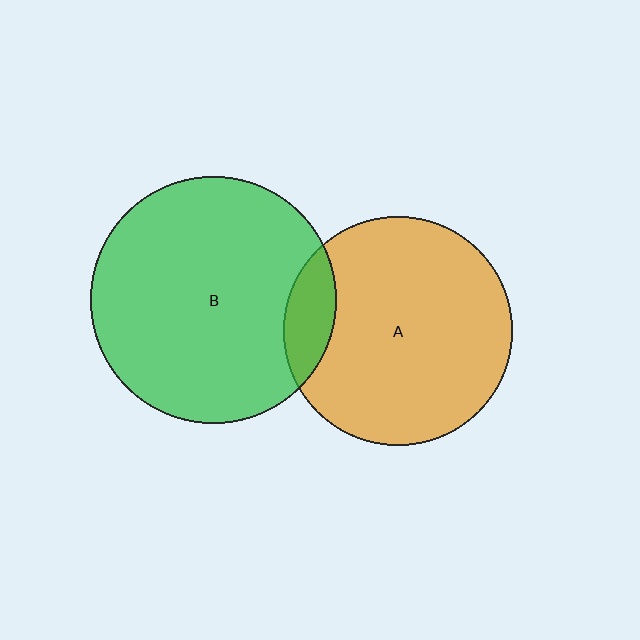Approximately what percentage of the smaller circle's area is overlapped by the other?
Approximately 10%.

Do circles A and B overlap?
Yes.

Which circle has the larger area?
Circle B (green).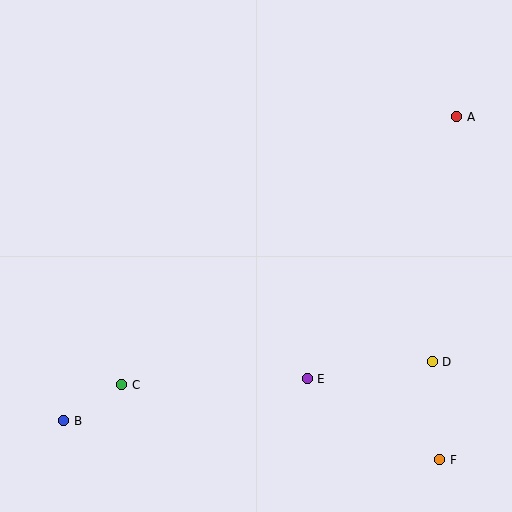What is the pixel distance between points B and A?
The distance between B and A is 497 pixels.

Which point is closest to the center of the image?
Point E at (307, 379) is closest to the center.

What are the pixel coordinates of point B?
Point B is at (64, 421).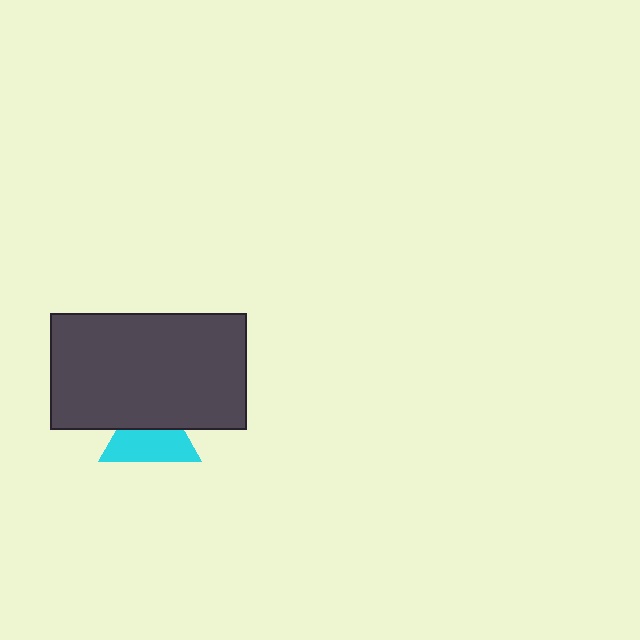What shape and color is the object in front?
The object in front is a dark gray rectangle.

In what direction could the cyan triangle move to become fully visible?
The cyan triangle could move down. That would shift it out from behind the dark gray rectangle entirely.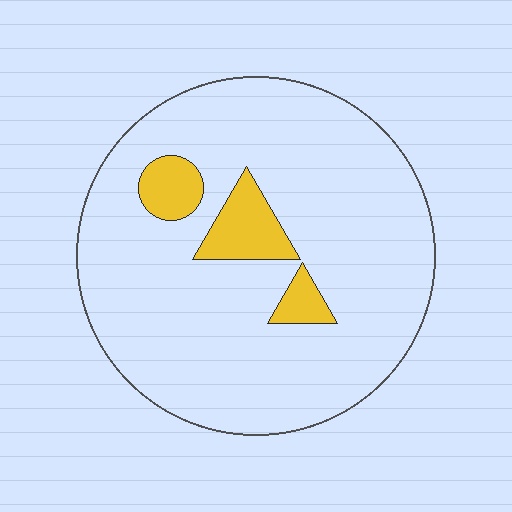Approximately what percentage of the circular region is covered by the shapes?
Approximately 10%.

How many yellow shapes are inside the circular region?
3.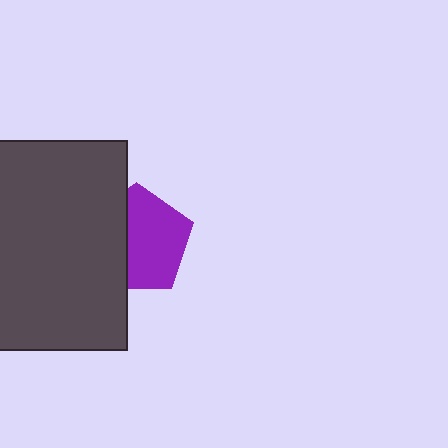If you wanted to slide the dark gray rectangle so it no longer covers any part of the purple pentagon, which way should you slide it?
Slide it left — that is the most direct way to separate the two shapes.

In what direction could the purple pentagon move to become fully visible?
The purple pentagon could move right. That would shift it out from behind the dark gray rectangle entirely.